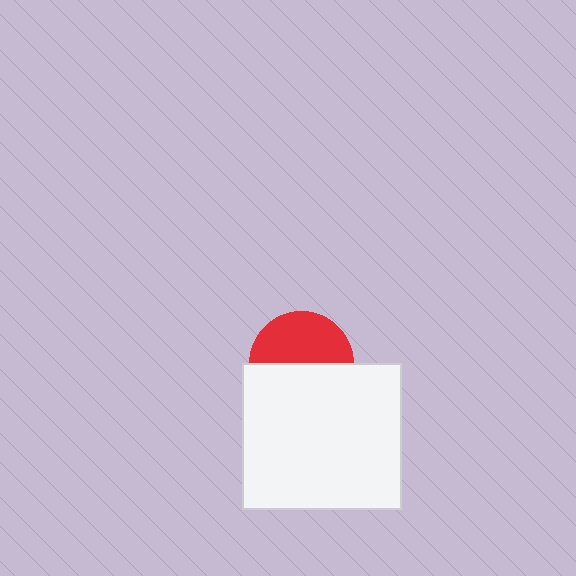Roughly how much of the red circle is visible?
About half of it is visible (roughly 49%).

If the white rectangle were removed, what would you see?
You would see the complete red circle.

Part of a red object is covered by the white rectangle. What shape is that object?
It is a circle.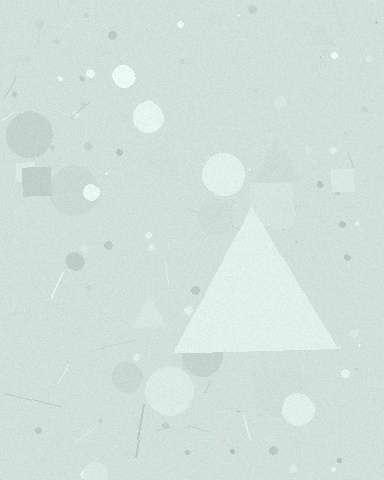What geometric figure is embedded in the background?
A triangle is embedded in the background.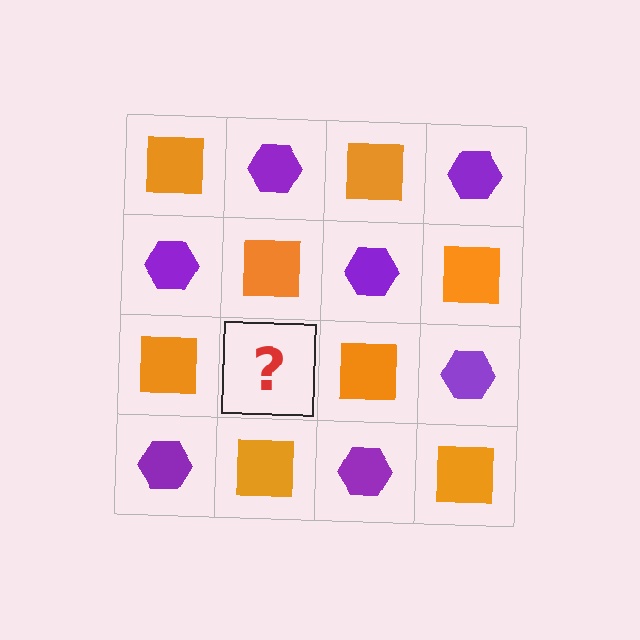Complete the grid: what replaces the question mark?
The question mark should be replaced with a purple hexagon.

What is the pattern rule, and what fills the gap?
The rule is that it alternates orange square and purple hexagon in a checkerboard pattern. The gap should be filled with a purple hexagon.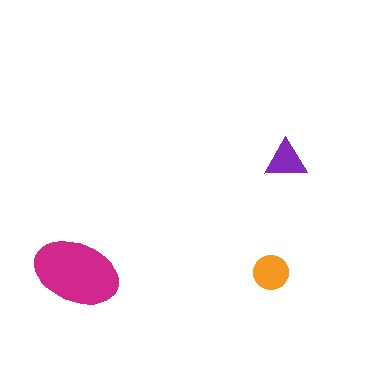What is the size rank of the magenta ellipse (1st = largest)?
1st.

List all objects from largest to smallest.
The magenta ellipse, the orange circle, the purple triangle.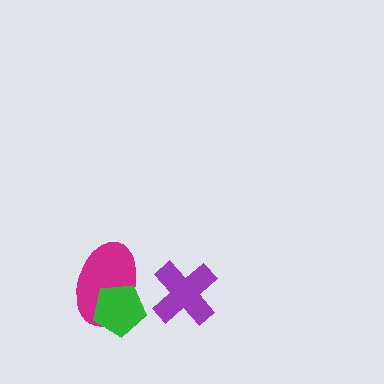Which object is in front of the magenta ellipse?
The green pentagon is in front of the magenta ellipse.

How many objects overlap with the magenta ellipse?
1 object overlaps with the magenta ellipse.